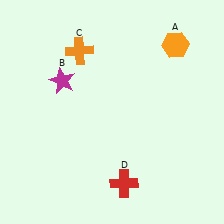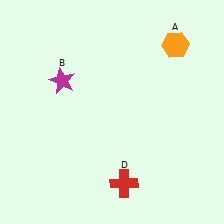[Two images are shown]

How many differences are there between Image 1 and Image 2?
There is 1 difference between the two images.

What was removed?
The orange cross (C) was removed in Image 2.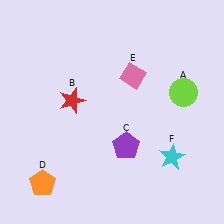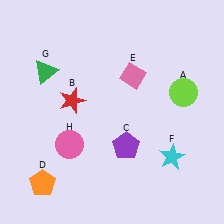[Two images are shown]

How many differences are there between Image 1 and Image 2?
There are 2 differences between the two images.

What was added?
A green triangle (G), a pink circle (H) were added in Image 2.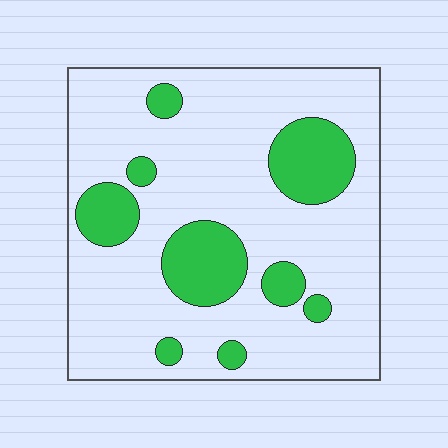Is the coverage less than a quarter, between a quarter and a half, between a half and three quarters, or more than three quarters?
Less than a quarter.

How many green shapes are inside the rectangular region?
9.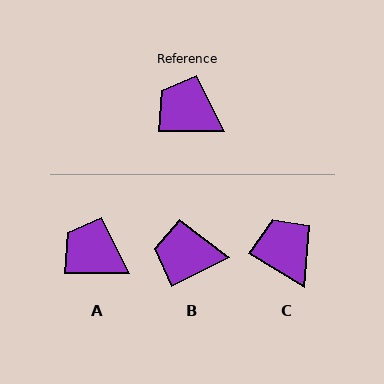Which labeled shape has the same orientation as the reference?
A.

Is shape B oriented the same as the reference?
No, it is off by about 27 degrees.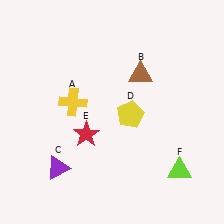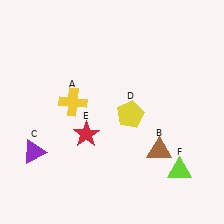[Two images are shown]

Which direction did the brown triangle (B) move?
The brown triangle (B) moved down.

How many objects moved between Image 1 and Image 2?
2 objects moved between the two images.